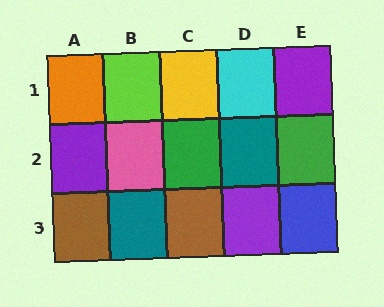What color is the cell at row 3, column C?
Brown.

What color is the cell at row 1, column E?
Purple.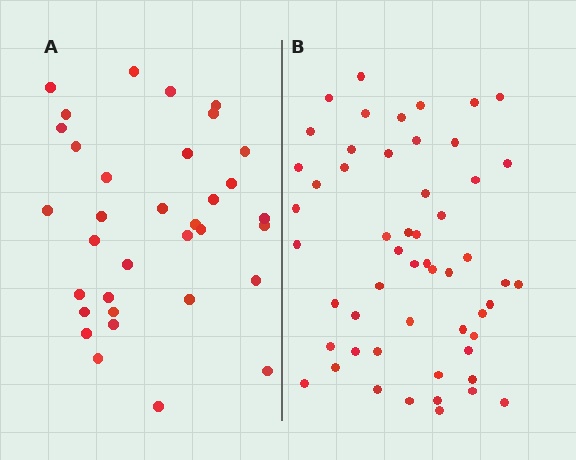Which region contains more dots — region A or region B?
Region B (the right region) has more dots.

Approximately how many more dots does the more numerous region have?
Region B has approximately 20 more dots than region A.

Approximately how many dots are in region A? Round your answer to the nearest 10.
About 30 dots. (The exact count is 34, which rounds to 30.)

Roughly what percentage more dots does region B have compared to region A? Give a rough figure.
About 60% more.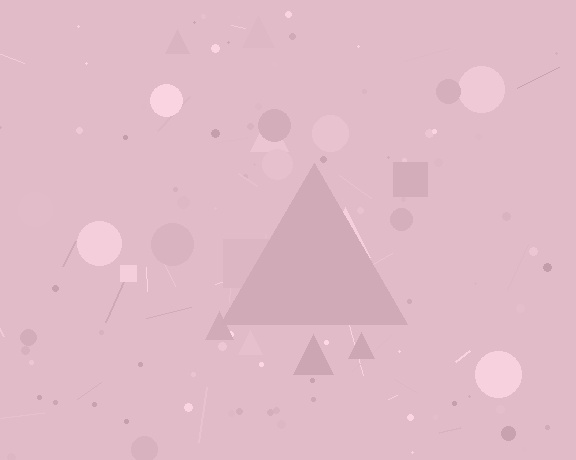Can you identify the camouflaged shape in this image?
The camouflaged shape is a triangle.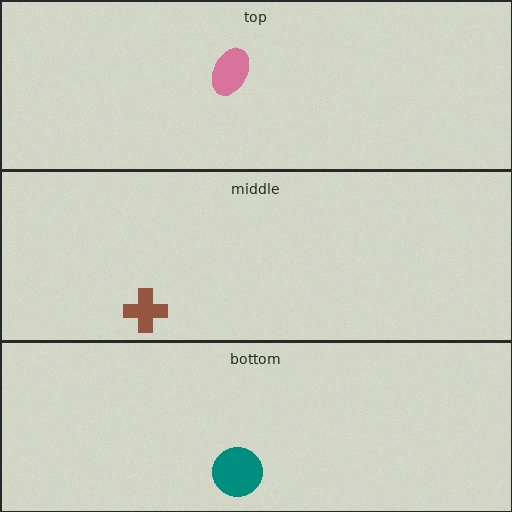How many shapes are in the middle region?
1.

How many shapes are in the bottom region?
1.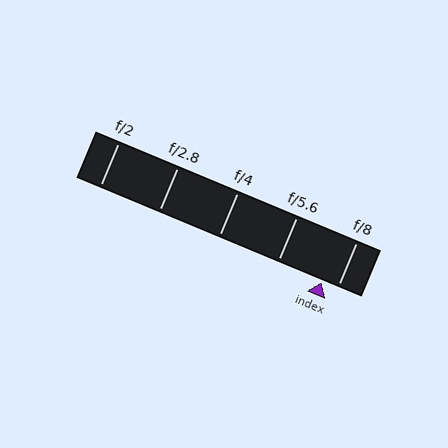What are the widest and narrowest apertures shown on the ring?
The widest aperture shown is f/2 and the narrowest is f/8.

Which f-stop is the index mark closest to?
The index mark is closest to f/8.